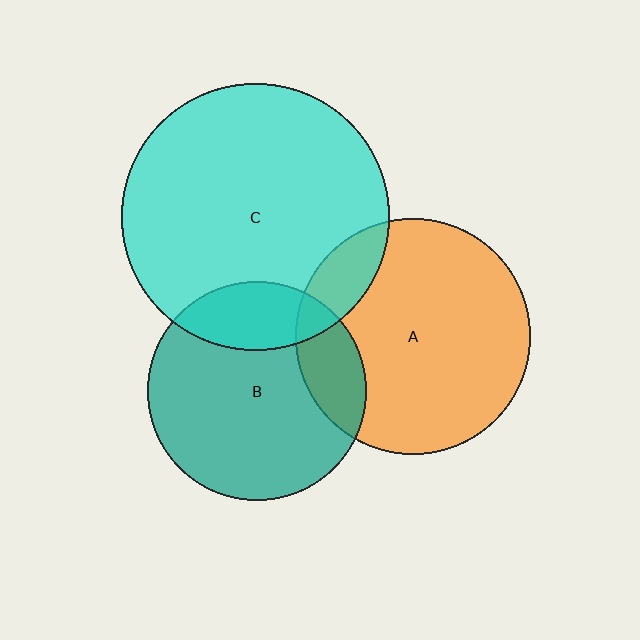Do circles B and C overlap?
Yes.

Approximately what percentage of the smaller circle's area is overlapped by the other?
Approximately 20%.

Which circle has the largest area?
Circle C (cyan).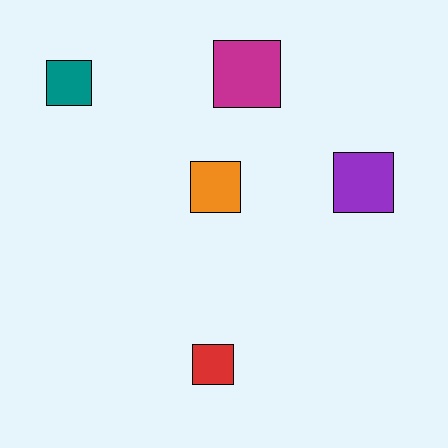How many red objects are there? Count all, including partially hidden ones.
There is 1 red object.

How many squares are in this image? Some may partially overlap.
There are 5 squares.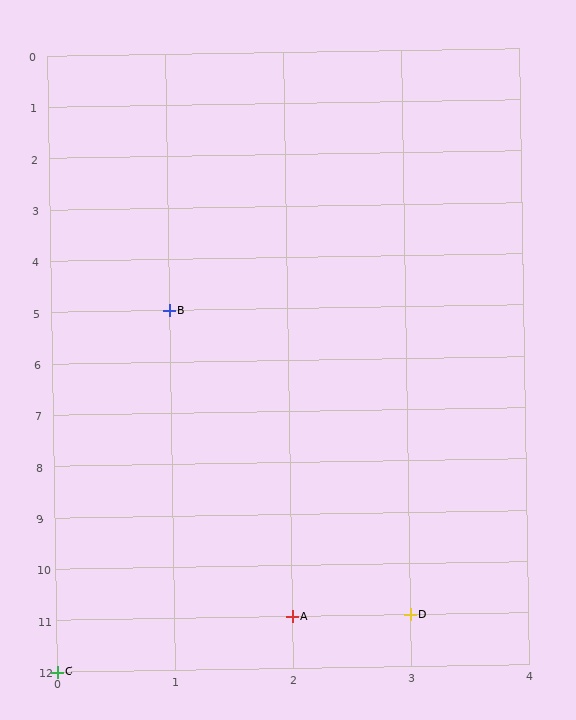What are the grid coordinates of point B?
Point B is at grid coordinates (1, 5).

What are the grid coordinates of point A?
Point A is at grid coordinates (2, 11).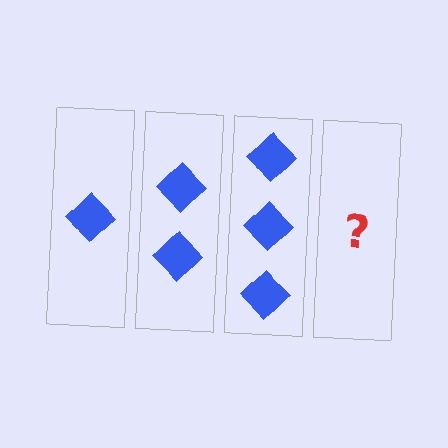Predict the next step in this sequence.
The next step is 4 diamonds.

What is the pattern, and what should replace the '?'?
The pattern is that each step adds one more diamond. The '?' should be 4 diamonds.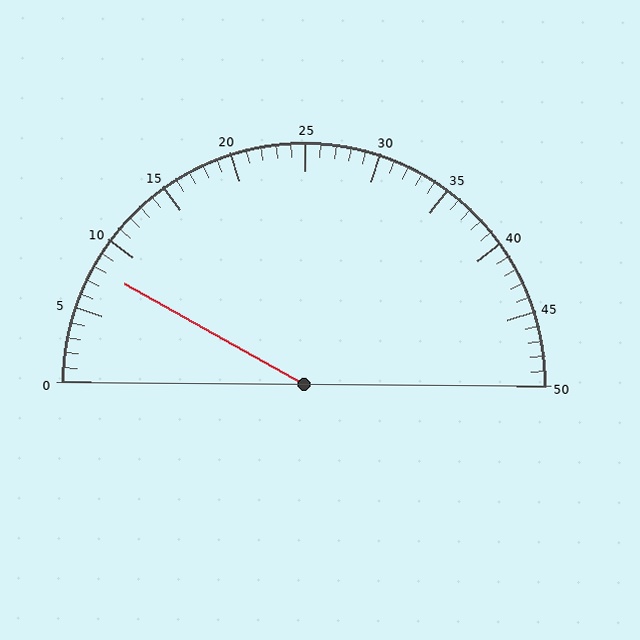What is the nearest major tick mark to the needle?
The nearest major tick mark is 10.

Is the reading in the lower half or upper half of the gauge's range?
The reading is in the lower half of the range (0 to 50).